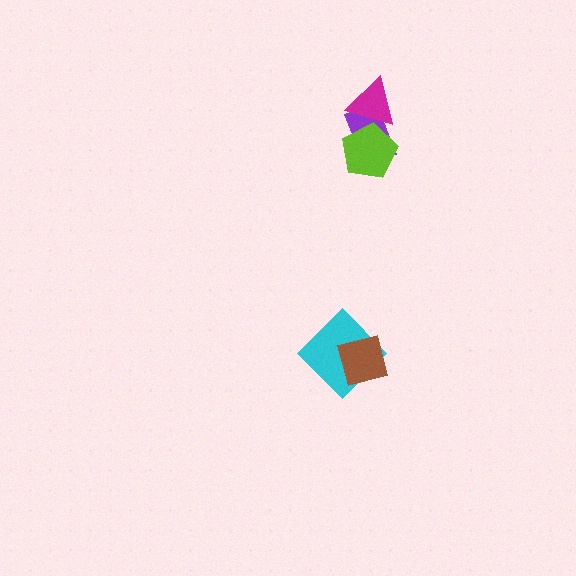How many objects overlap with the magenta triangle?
2 objects overlap with the magenta triangle.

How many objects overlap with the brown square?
1 object overlaps with the brown square.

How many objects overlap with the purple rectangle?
2 objects overlap with the purple rectangle.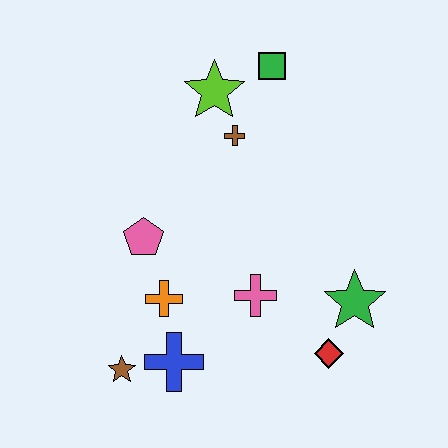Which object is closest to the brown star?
The blue cross is closest to the brown star.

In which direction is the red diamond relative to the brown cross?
The red diamond is below the brown cross.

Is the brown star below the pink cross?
Yes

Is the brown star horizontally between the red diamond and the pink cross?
No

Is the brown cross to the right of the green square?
No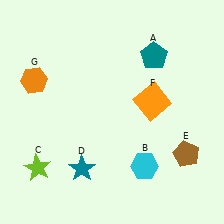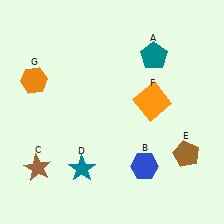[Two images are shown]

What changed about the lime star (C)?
In Image 1, C is lime. In Image 2, it changed to brown.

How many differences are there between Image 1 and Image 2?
There are 2 differences between the two images.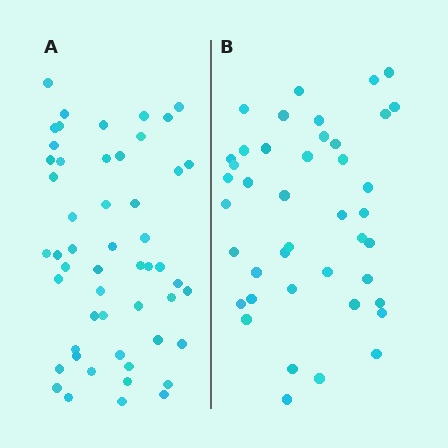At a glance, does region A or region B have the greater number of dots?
Region A (the left region) has more dots.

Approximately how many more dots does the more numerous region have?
Region A has roughly 10 or so more dots than region B.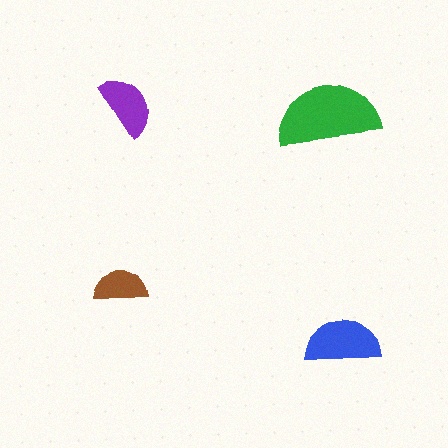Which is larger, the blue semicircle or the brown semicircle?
The blue one.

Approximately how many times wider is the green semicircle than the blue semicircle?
About 1.5 times wider.